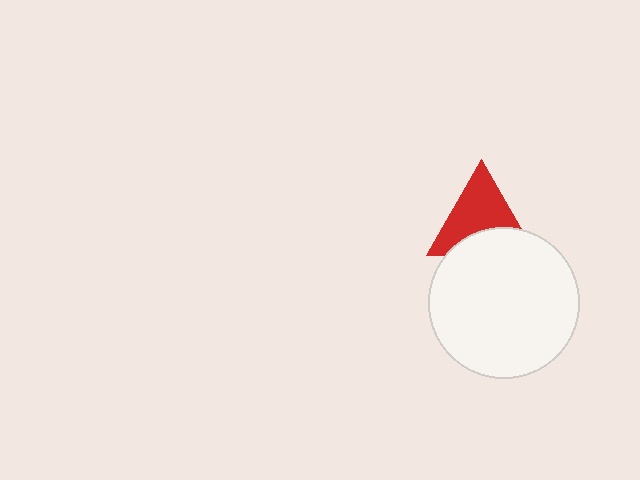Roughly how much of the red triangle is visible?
Most of it is visible (roughly 65%).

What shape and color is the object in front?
The object in front is a white circle.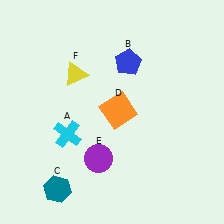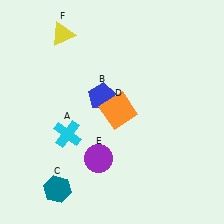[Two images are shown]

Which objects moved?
The objects that moved are: the blue pentagon (B), the yellow triangle (F).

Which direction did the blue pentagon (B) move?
The blue pentagon (B) moved down.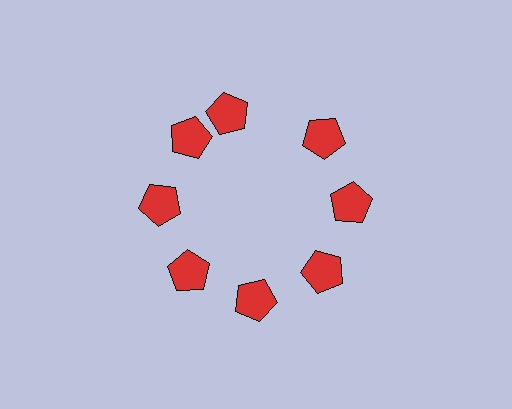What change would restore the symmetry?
The symmetry would be restored by rotating it back into even spacing with its neighbors so that all 8 pentagons sit at equal angles and equal distance from the center.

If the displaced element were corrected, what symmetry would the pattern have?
It would have 8-fold rotational symmetry — the pattern would map onto itself every 45 degrees.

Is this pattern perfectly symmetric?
No. The 8 red pentagons are arranged in a ring, but one element near the 12 o'clock position is rotated out of alignment along the ring, breaking the 8-fold rotational symmetry.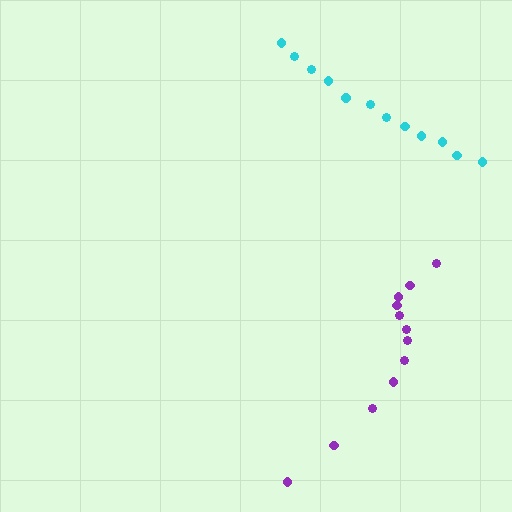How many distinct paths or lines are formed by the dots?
There are 2 distinct paths.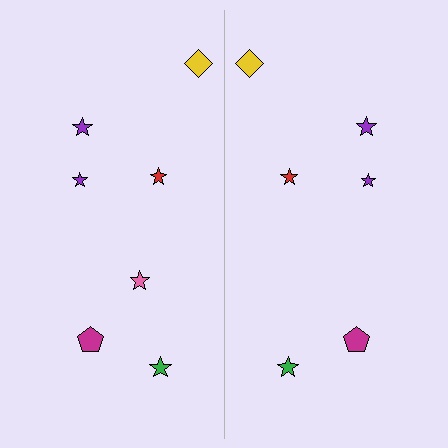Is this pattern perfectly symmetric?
No, the pattern is not perfectly symmetric. A pink star is missing from the right side.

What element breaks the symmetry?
A pink star is missing from the right side.